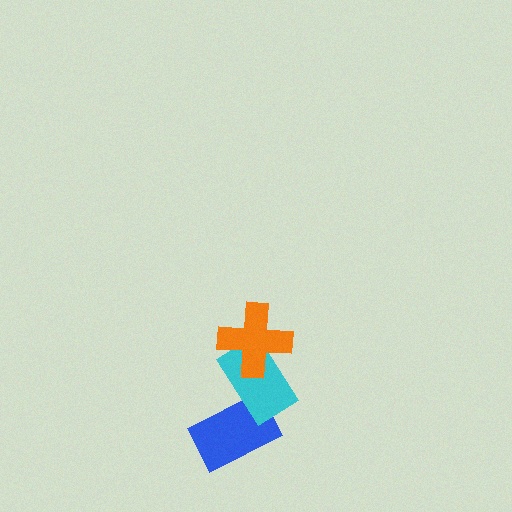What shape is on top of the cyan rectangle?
The orange cross is on top of the cyan rectangle.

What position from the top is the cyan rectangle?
The cyan rectangle is 2nd from the top.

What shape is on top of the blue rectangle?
The cyan rectangle is on top of the blue rectangle.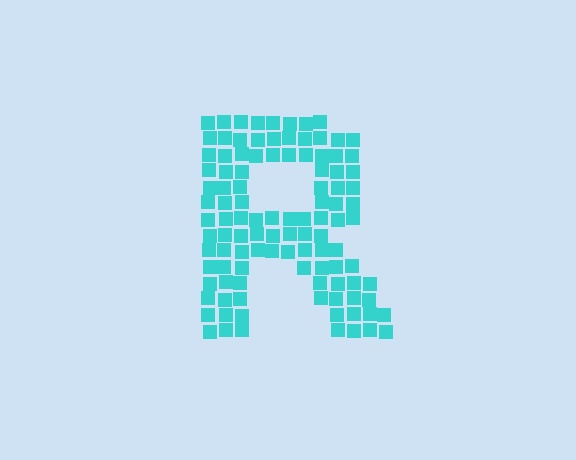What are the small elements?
The small elements are squares.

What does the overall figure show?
The overall figure shows the letter R.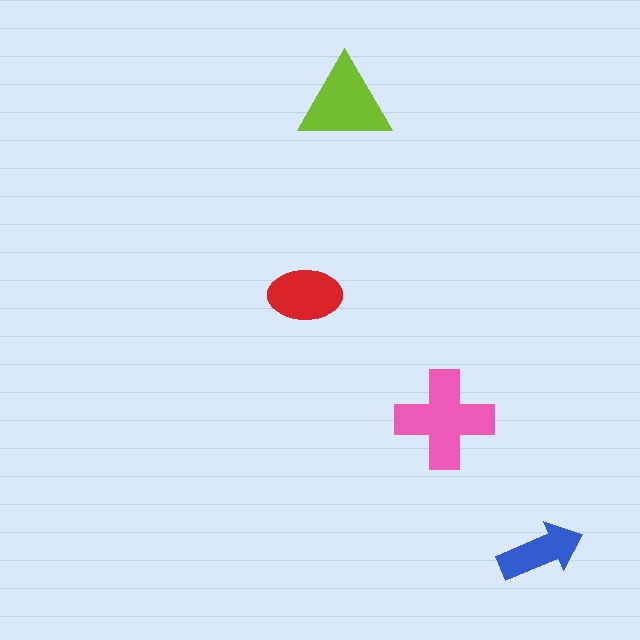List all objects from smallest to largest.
The blue arrow, the red ellipse, the lime triangle, the pink cross.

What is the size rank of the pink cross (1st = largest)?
1st.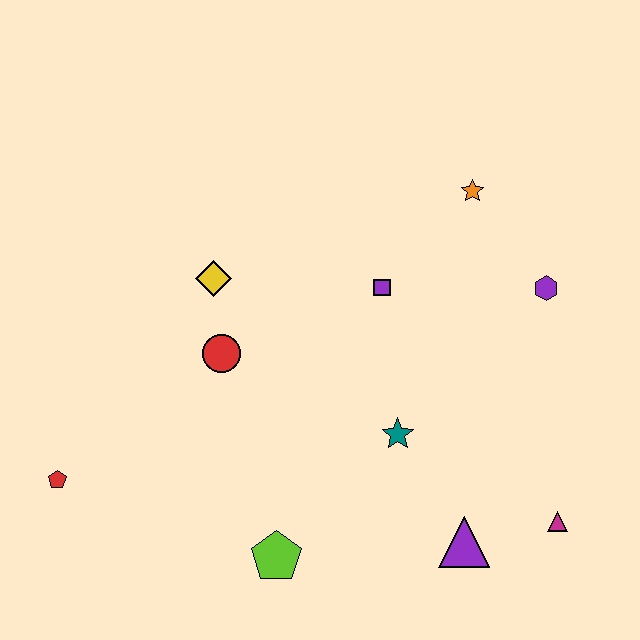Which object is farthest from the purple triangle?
The red pentagon is farthest from the purple triangle.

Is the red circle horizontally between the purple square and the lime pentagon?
No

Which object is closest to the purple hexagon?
The orange star is closest to the purple hexagon.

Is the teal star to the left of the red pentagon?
No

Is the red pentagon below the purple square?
Yes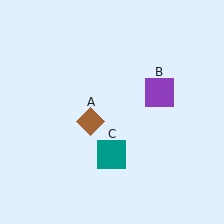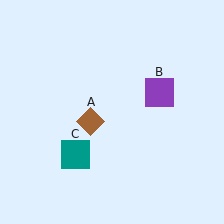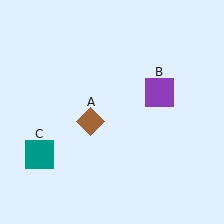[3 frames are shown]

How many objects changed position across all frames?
1 object changed position: teal square (object C).